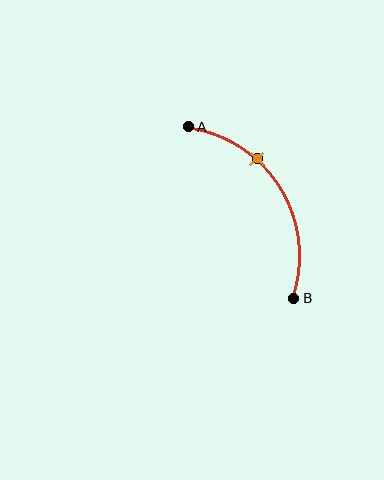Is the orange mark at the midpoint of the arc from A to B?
No. The orange mark lies on the arc but is closer to endpoint A. The arc midpoint would be at the point on the curve equidistant along the arc from both A and B.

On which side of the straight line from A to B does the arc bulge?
The arc bulges to the right of the straight line connecting A and B.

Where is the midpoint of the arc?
The arc midpoint is the point on the curve farthest from the straight line joining A and B. It sits to the right of that line.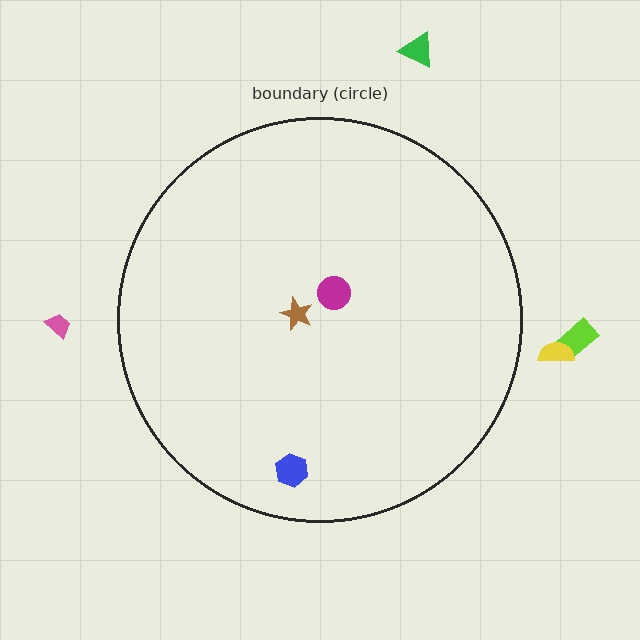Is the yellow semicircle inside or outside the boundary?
Outside.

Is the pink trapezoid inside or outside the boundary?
Outside.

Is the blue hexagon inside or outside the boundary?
Inside.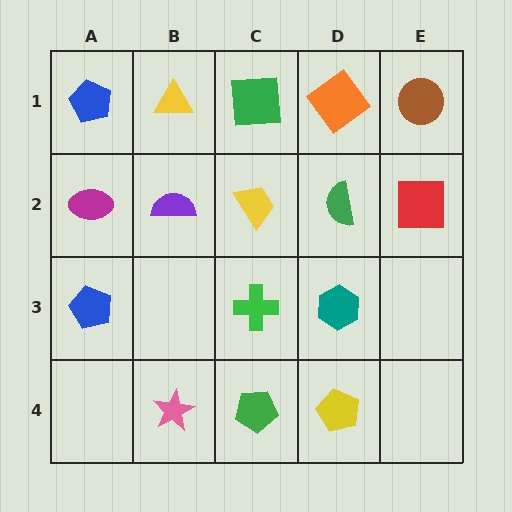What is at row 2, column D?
A green semicircle.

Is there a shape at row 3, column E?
No, that cell is empty.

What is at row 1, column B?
A yellow triangle.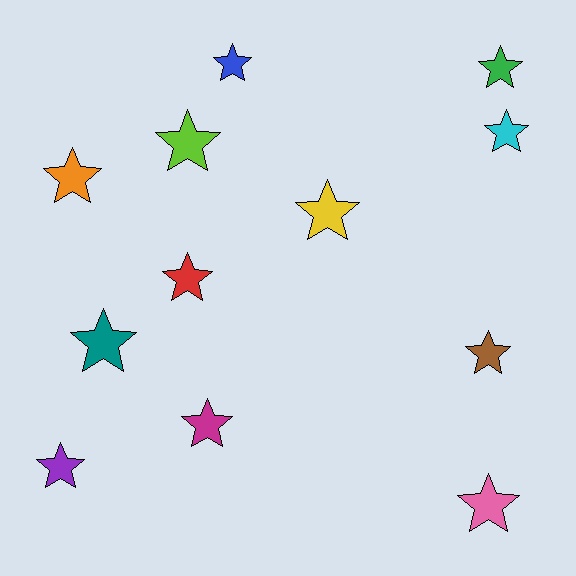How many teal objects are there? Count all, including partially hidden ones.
There is 1 teal object.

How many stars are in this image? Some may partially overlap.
There are 12 stars.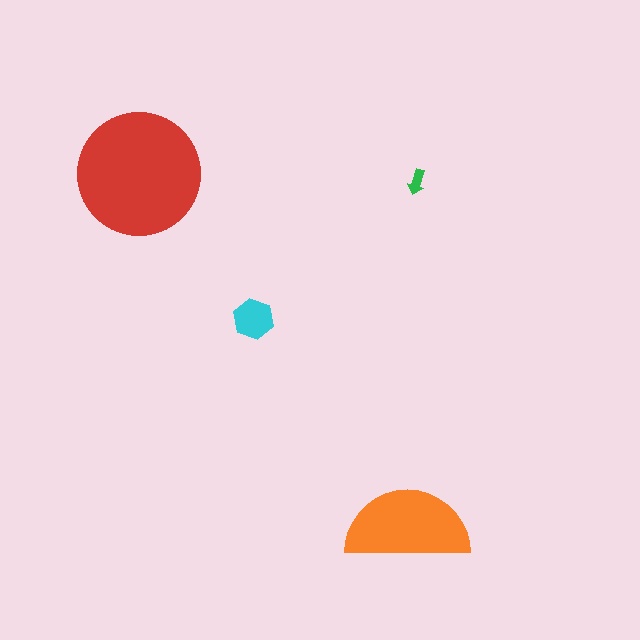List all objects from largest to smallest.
The red circle, the orange semicircle, the cyan hexagon, the green arrow.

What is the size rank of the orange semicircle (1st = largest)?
2nd.